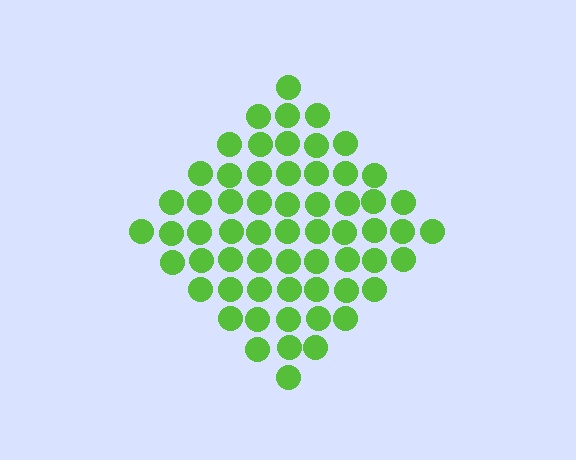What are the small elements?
The small elements are circles.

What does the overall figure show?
The overall figure shows a diamond.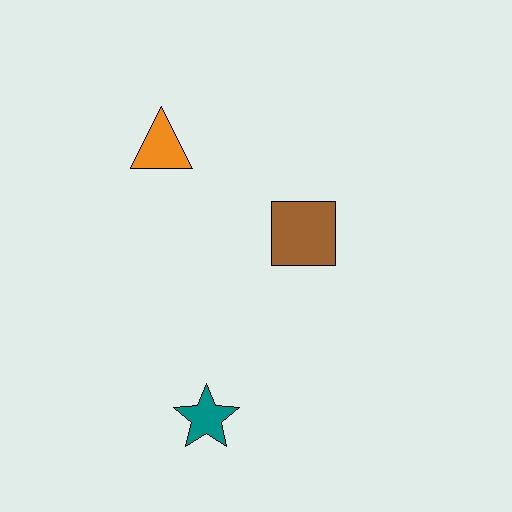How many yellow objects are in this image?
There are no yellow objects.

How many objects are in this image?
There are 3 objects.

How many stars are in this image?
There is 1 star.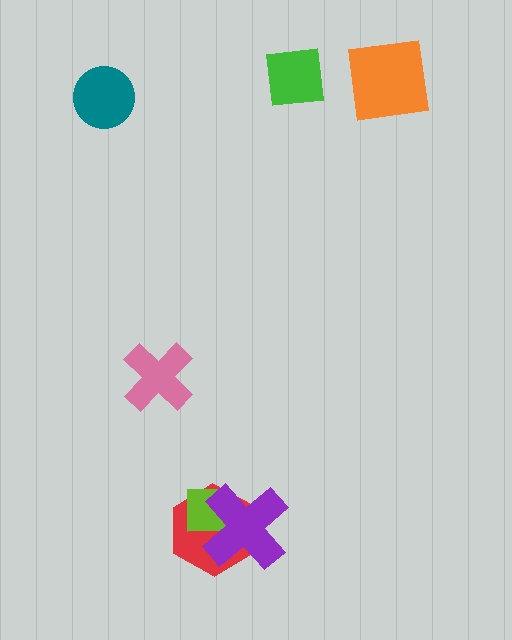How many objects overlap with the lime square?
2 objects overlap with the lime square.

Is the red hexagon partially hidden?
Yes, it is partially covered by another shape.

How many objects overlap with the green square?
0 objects overlap with the green square.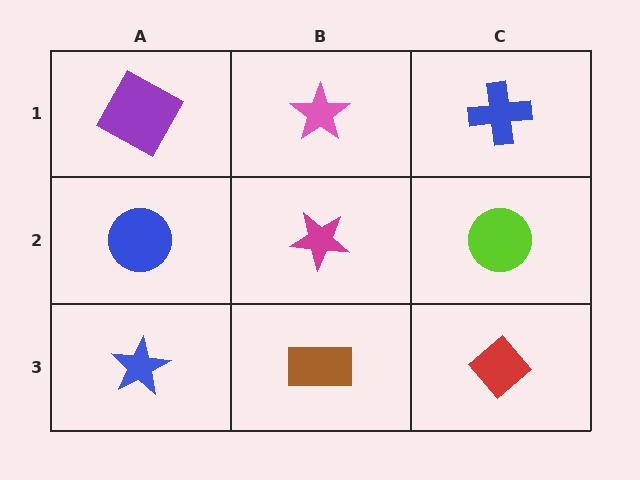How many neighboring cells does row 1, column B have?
3.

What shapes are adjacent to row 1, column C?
A lime circle (row 2, column C), a pink star (row 1, column B).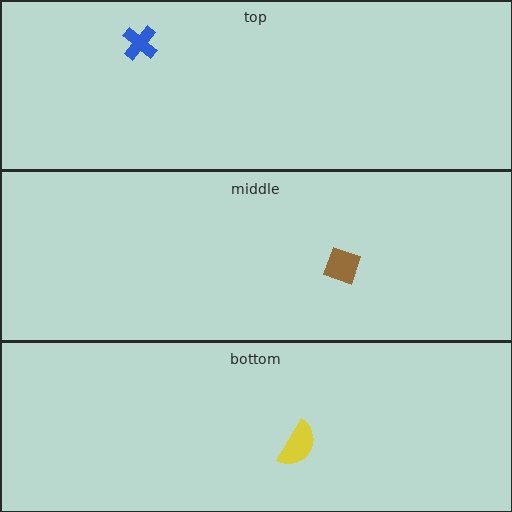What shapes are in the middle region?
The brown diamond.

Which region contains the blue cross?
The top region.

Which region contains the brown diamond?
The middle region.